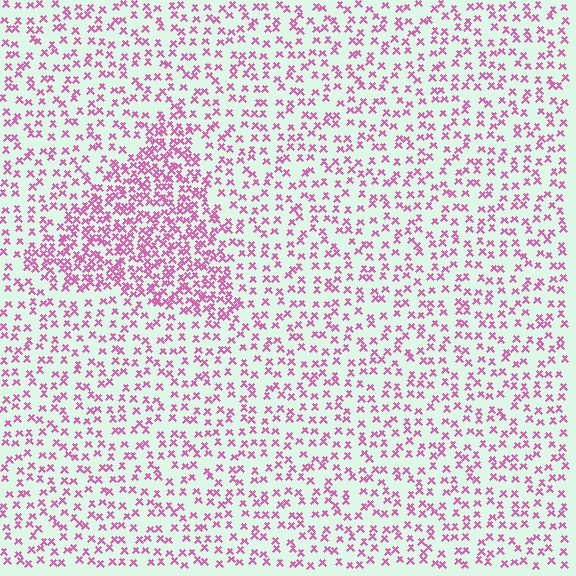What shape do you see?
I see a triangle.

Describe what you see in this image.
The image contains small pink elements arranged at two different densities. A triangle-shaped region is visible where the elements are more densely packed than the surrounding area.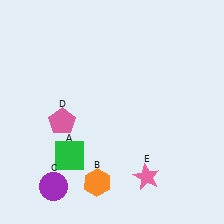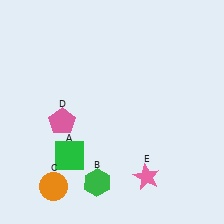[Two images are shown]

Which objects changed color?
B changed from orange to green. C changed from purple to orange.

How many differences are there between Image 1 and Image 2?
There are 2 differences between the two images.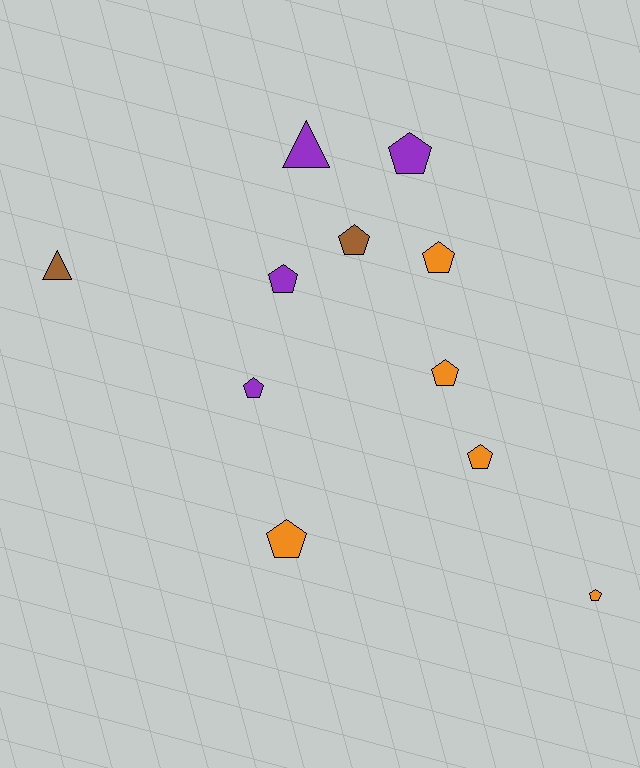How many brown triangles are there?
There is 1 brown triangle.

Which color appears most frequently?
Orange, with 5 objects.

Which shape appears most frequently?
Pentagon, with 9 objects.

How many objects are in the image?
There are 11 objects.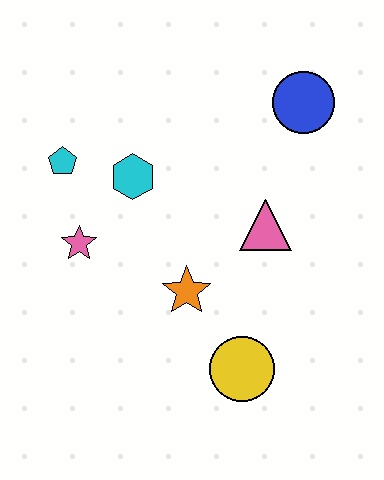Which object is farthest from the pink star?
The blue circle is farthest from the pink star.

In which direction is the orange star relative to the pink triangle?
The orange star is to the left of the pink triangle.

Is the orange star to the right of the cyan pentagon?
Yes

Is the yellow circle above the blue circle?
No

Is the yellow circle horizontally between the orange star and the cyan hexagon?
No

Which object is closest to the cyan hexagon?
The cyan pentagon is closest to the cyan hexagon.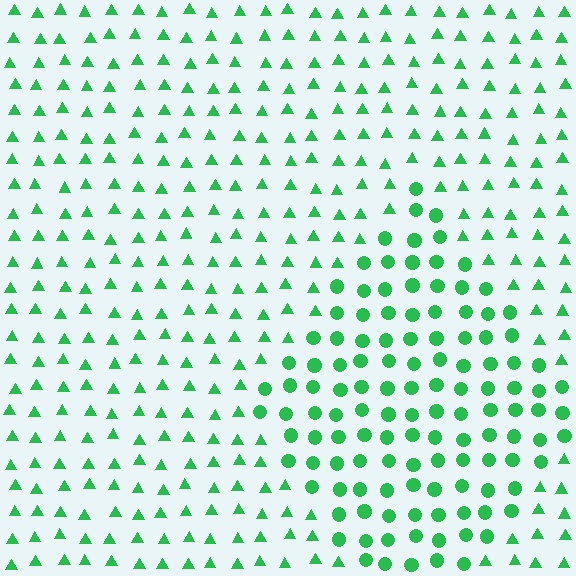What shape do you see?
I see a diamond.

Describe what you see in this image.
The image is filled with small green elements arranged in a uniform grid. A diamond-shaped region contains circles, while the surrounding area contains triangles. The boundary is defined purely by the change in element shape.